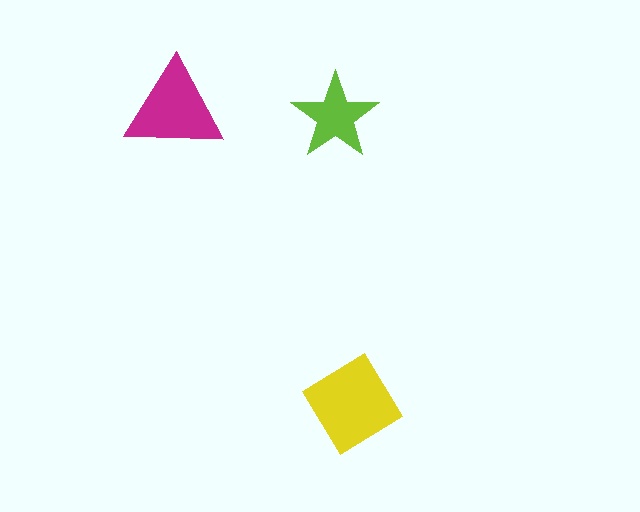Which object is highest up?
The magenta triangle is topmost.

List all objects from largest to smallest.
The yellow diamond, the magenta triangle, the lime star.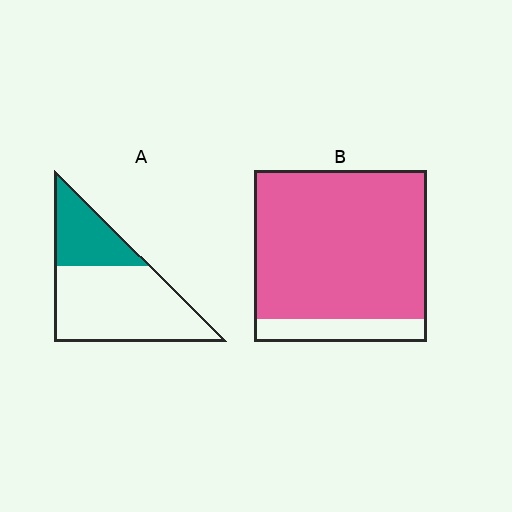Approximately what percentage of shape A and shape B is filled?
A is approximately 30% and B is approximately 85%.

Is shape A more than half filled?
No.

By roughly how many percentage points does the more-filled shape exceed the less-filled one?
By roughly 55 percentage points (B over A).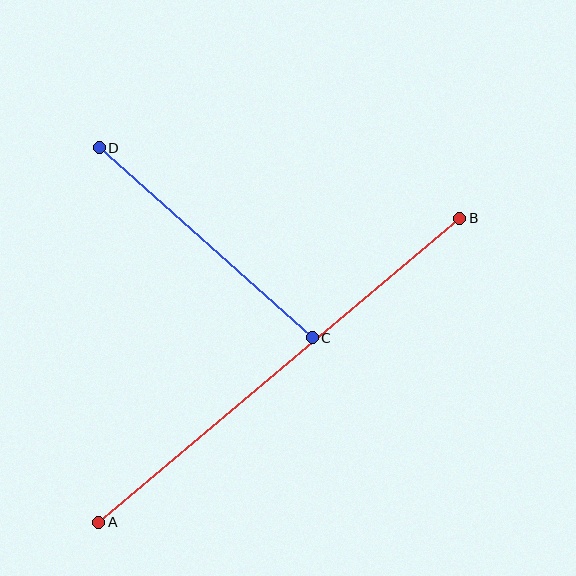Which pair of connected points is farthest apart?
Points A and B are farthest apart.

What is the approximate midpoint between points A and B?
The midpoint is at approximately (279, 370) pixels.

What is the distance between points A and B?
The distance is approximately 472 pixels.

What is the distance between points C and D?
The distance is approximately 286 pixels.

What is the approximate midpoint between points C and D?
The midpoint is at approximately (206, 243) pixels.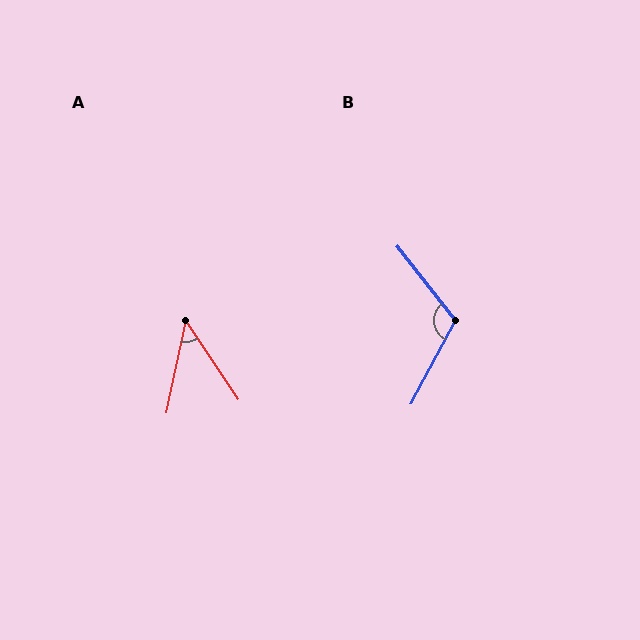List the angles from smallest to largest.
A (46°), B (114°).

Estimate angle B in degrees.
Approximately 114 degrees.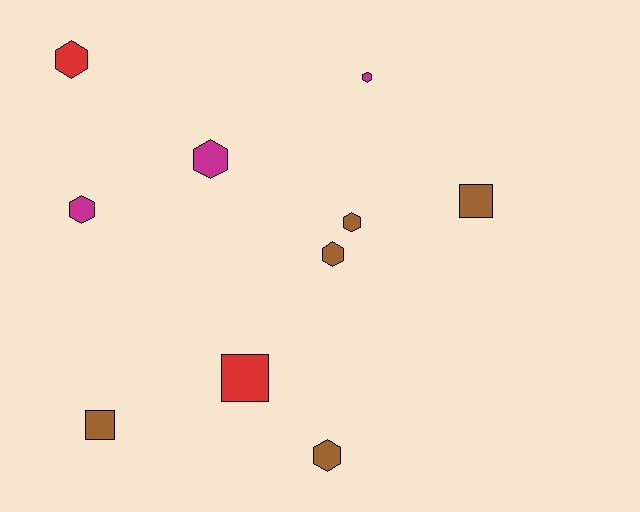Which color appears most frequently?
Brown, with 5 objects.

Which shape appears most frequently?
Hexagon, with 7 objects.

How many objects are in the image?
There are 10 objects.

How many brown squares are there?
There are 2 brown squares.